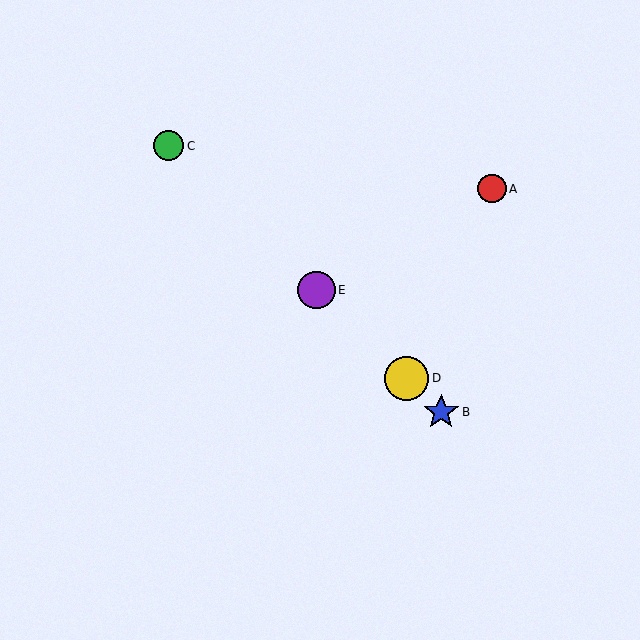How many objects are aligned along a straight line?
4 objects (B, C, D, E) are aligned along a straight line.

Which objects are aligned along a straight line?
Objects B, C, D, E are aligned along a straight line.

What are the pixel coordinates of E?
Object E is at (316, 290).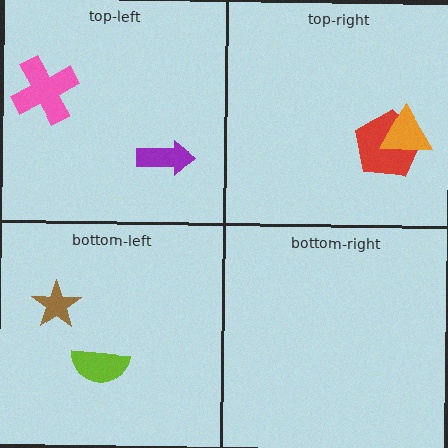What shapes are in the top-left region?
The pink cross, the purple arrow.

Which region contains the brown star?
The bottom-left region.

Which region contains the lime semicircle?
The bottom-left region.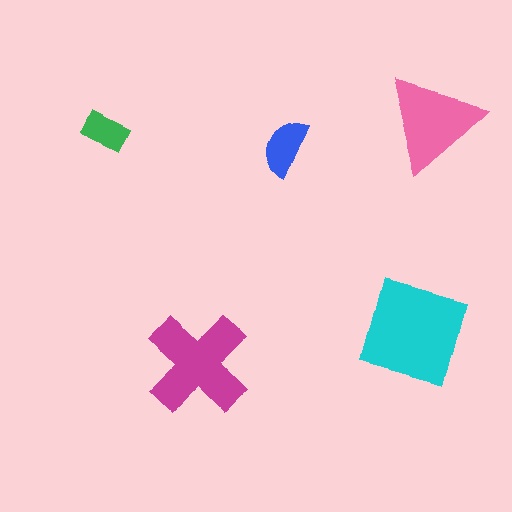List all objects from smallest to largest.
The green rectangle, the blue semicircle, the pink triangle, the magenta cross, the cyan diamond.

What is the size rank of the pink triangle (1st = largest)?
3rd.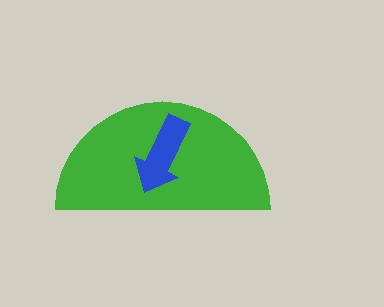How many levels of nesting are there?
2.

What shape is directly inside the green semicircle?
The blue arrow.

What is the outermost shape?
The green semicircle.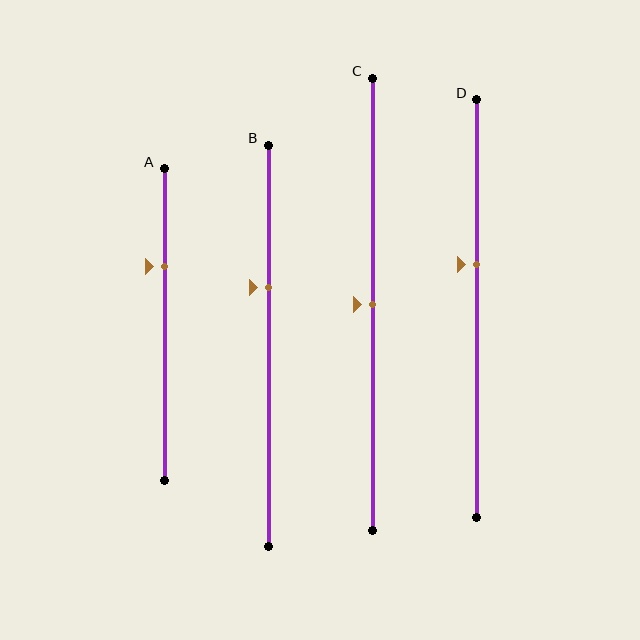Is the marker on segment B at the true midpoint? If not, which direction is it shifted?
No, the marker on segment B is shifted upward by about 14% of the segment length.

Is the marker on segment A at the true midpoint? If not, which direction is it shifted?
No, the marker on segment A is shifted upward by about 19% of the segment length.